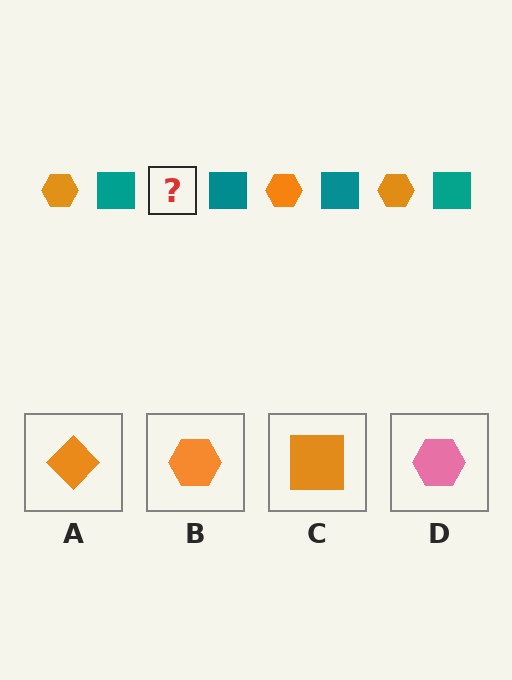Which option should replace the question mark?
Option B.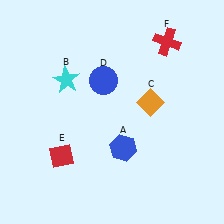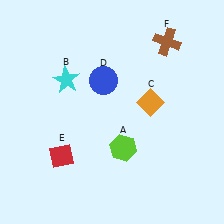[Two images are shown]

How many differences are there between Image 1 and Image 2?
There are 2 differences between the two images.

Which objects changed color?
A changed from blue to lime. F changed from red to brown.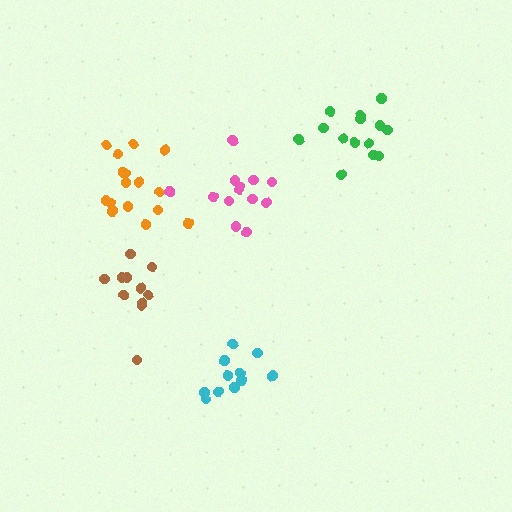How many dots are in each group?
Group 1: 14 dots, Group 2: 16 dots, Group 3: 13 dots, Group 4: 11 dots, Group 5: 11 dots (65 total).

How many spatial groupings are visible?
There are 5 spatial groupings.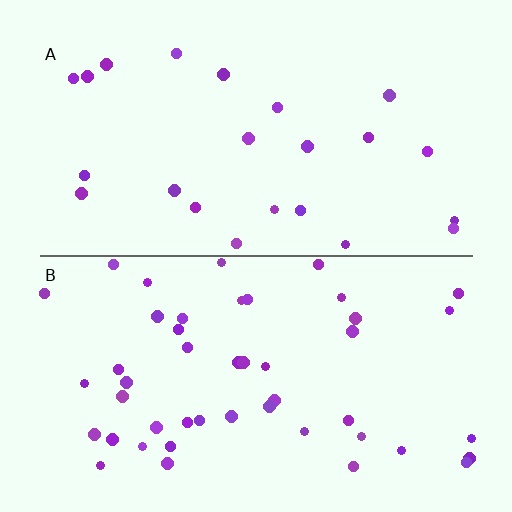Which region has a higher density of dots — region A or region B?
B (the bottom).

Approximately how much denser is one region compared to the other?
Approximately 2.0× — region B over region A.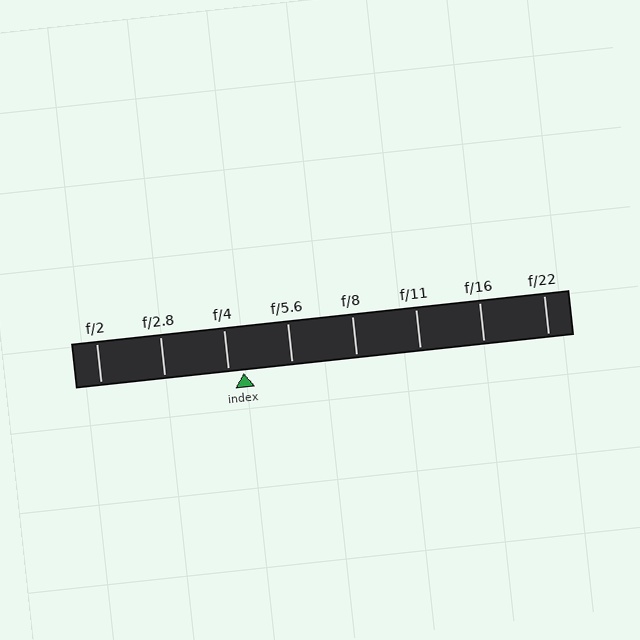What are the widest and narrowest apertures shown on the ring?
The widest aperture shown is f/2 and the narrowest is f/22.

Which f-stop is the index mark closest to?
The index mark is closest to f/4.